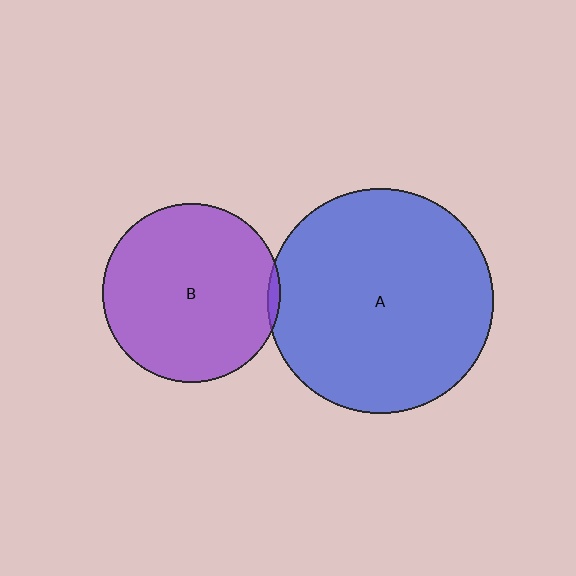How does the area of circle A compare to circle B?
Approximately 1.6 times.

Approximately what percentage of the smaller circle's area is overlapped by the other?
Approximately 5%.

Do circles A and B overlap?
Yes.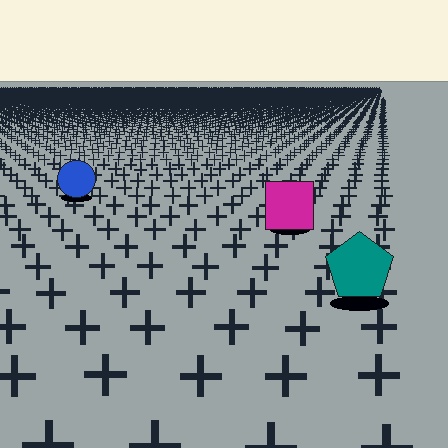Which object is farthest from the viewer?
The blue circle is farthest from the viewer. It appears smaller and the ground texture around it is denser.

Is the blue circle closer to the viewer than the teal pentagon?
No. The teal pentagon is closer — you can tell from the texture gradient: the ground texture is coarser near it.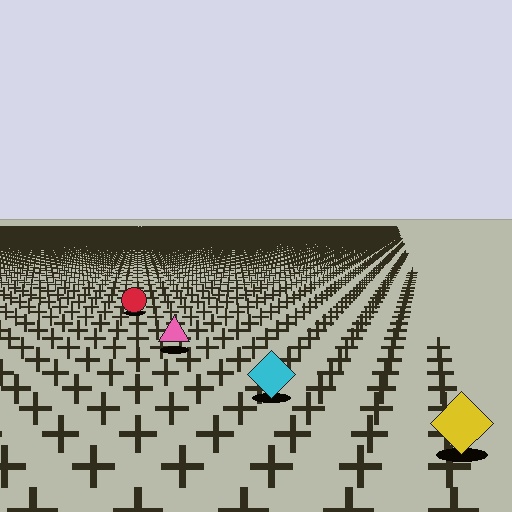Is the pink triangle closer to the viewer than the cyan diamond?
No. The cyan diamond is closer — you can tell from the texture gradient: the ground texture is coarser near it.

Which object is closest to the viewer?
The yellow diamond is closest. The texture marks near it are larger and more spread out.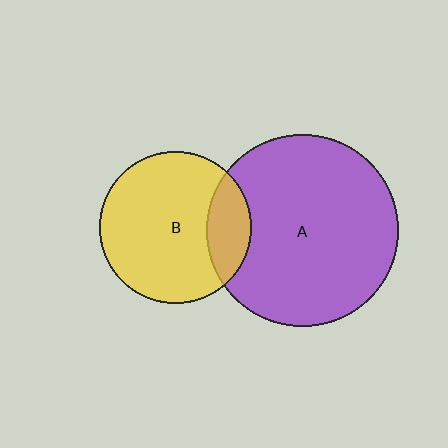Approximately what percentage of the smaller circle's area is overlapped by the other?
Approximately 20%.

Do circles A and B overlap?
Yes.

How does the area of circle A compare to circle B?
Approximately 1.6 times.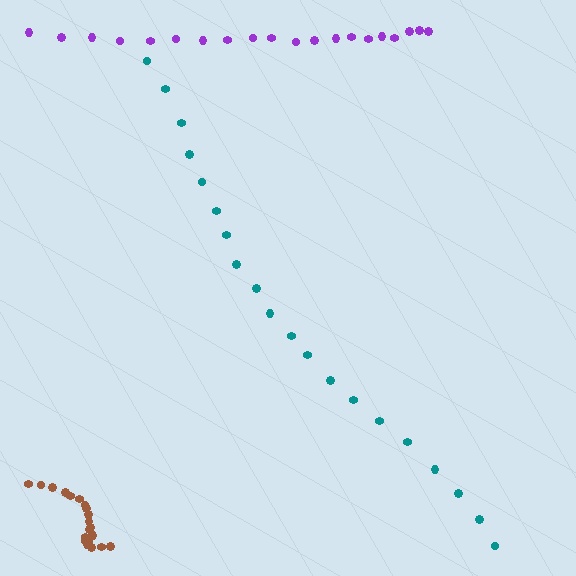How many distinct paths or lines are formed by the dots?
There are 3 distinct paths.